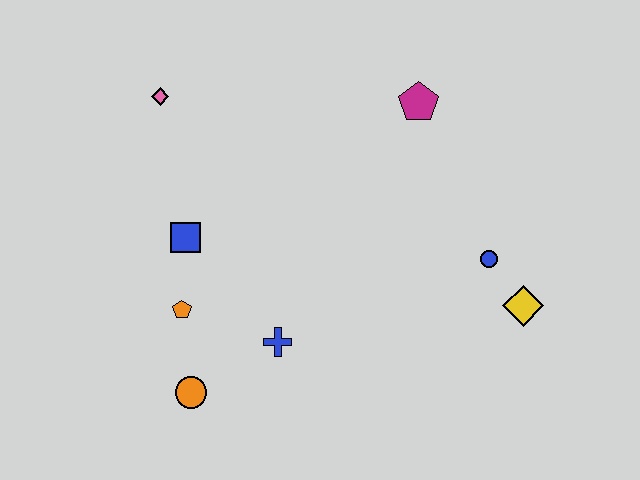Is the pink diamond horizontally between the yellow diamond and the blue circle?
No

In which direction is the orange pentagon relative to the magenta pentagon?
The orange pentagon is to the left of the magenta pentagon.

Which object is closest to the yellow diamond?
The blue circle is closest to the yellow diamond.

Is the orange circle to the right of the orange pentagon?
Yes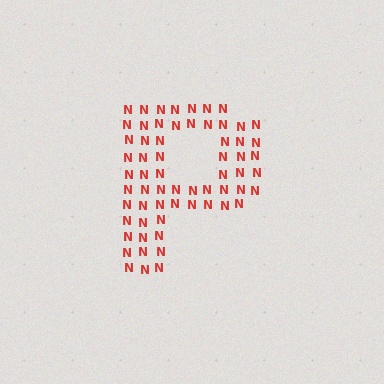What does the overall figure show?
The overall figure shows the letter P.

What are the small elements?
The small elements are letter N's.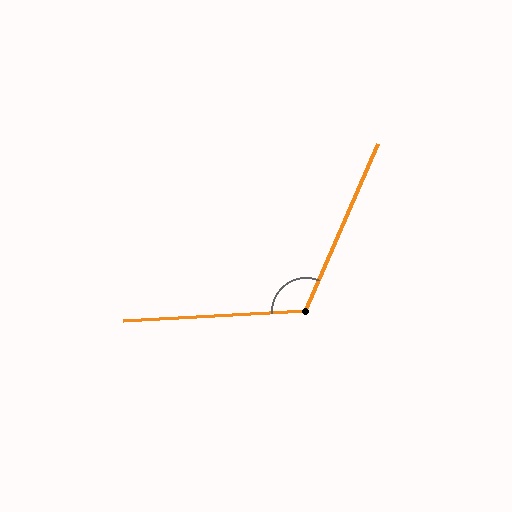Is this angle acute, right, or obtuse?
It is obtuse.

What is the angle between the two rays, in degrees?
Approximately 116 degrees.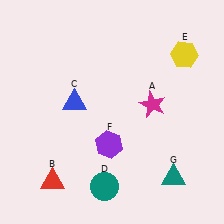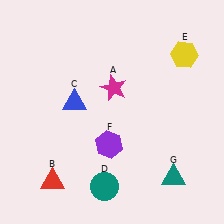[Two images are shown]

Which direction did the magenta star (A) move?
The magenta star (A) moved left.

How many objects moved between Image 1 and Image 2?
1 object moved between the two images.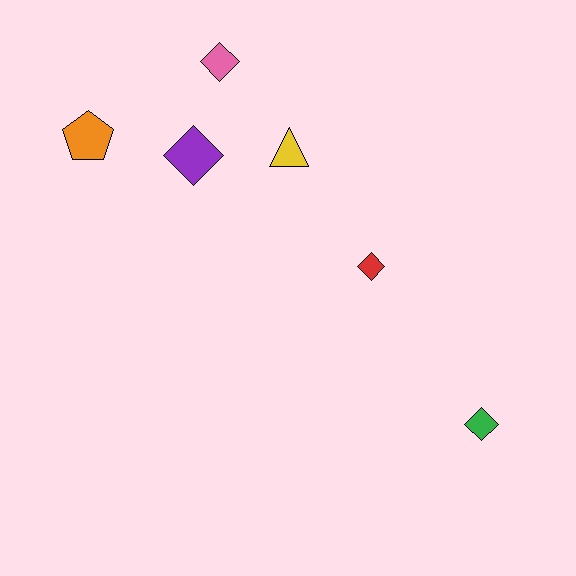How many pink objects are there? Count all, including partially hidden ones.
There is 1 pink object.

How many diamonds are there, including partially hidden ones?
There are 4 diamonds.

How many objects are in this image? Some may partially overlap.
There are 6 objects.